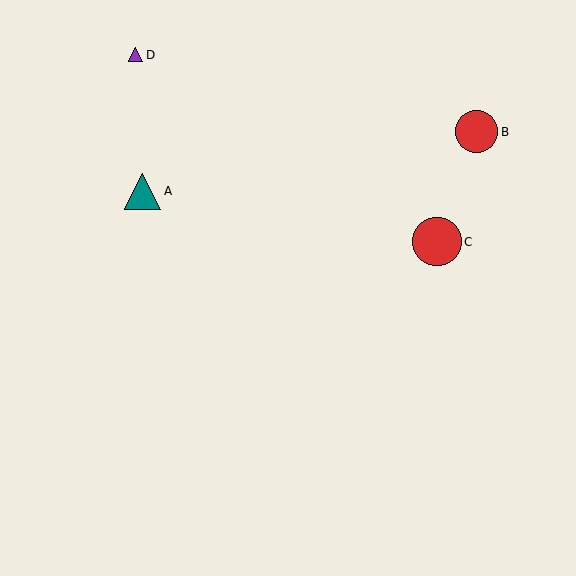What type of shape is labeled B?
Shape B is a red circle.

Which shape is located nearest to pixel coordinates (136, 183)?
The teal triangle (labeled A) at (143, 191) is nearest to that location.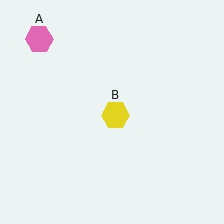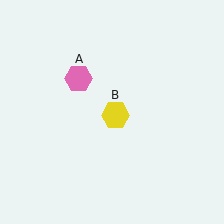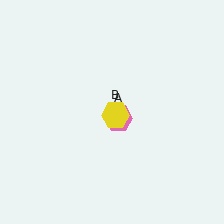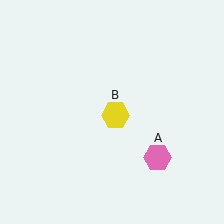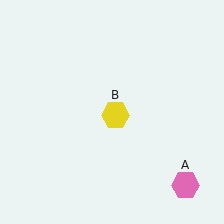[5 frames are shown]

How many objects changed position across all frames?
1 object changed position: pink hexagon (object A).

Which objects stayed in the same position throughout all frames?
Yellow hexagon (object B) remained stationary.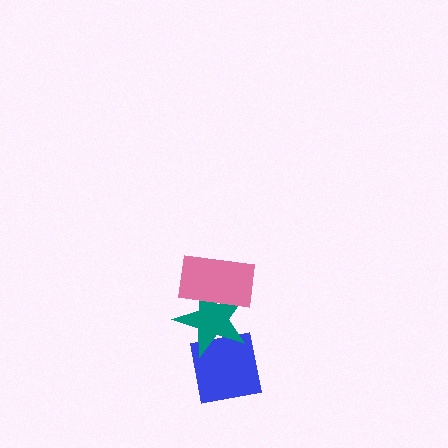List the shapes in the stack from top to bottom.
From top to bottom: the pink rectangle, the teal star, the blue square.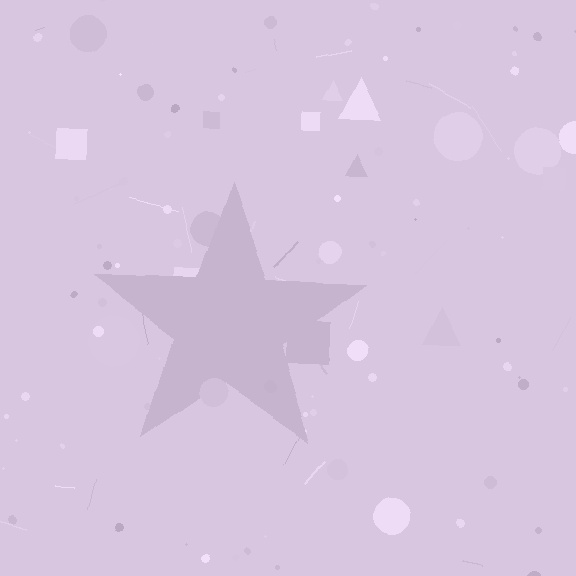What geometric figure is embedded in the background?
A star is embedded in the background.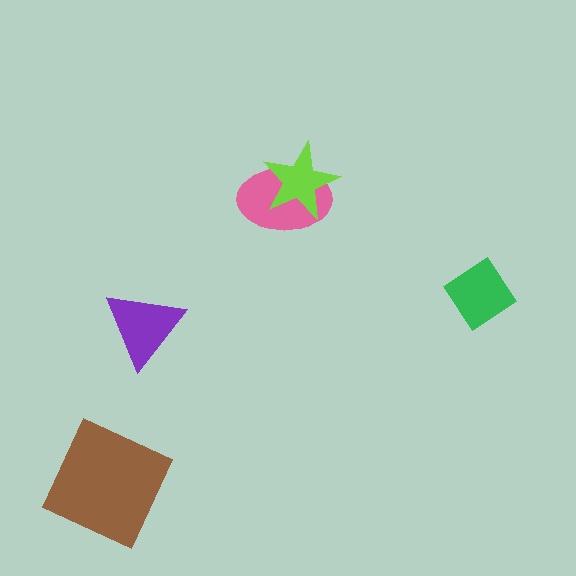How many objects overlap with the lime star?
1 object overlaps with the lime star.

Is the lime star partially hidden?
No, no other shape covers it.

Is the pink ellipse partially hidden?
Yes, it is partially covered by another shape.